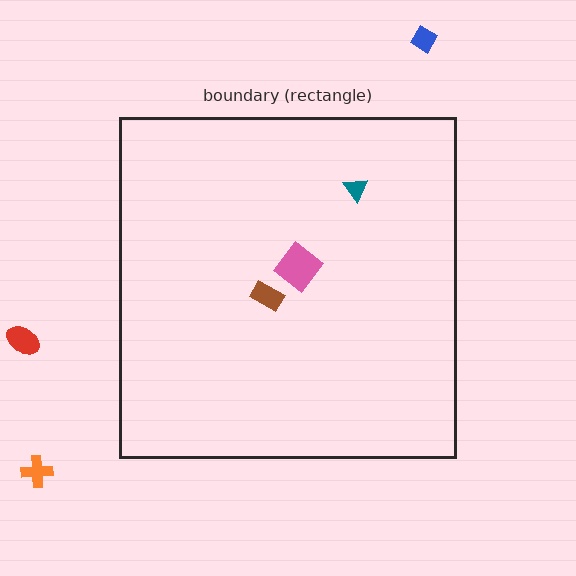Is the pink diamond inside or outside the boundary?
Inside.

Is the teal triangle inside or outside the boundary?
Inside.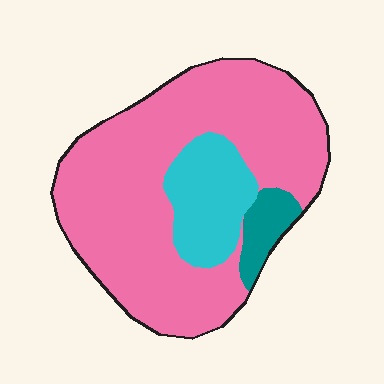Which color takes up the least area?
Teal, at roughly 5%.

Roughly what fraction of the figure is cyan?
Cyan takes up less than a quarter of the figure.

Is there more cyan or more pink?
Pink.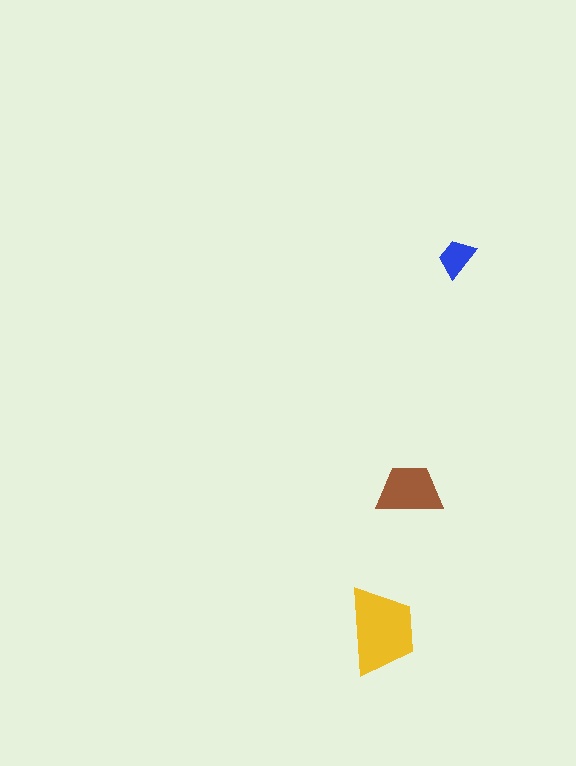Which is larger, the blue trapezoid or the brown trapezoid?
The brown one.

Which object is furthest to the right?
The blue trapezoid is rightmost.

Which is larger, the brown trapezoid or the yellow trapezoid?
The yellow one.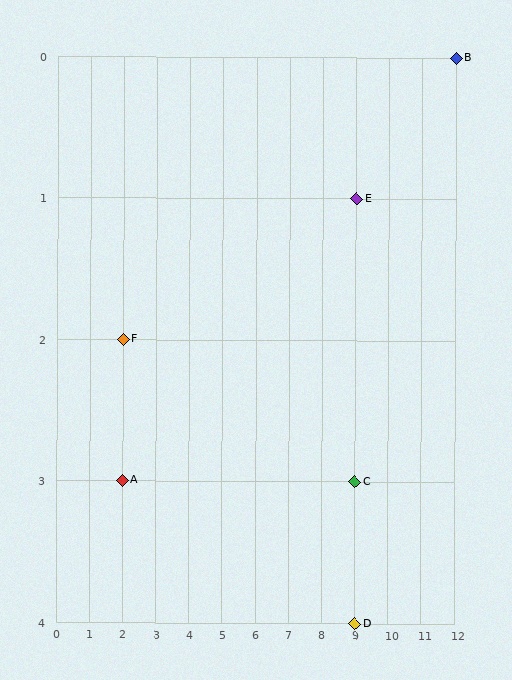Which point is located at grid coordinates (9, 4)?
Point D is at (9, 4).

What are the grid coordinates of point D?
Point D is at grid coordinates (9, 4).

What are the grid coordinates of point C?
Point C is at grid coordinates (9, 3).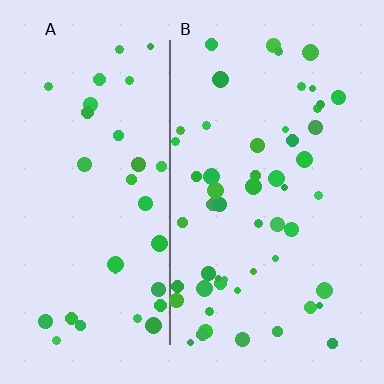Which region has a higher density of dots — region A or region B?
B (the right).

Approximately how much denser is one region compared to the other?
Approximately 1.7× — region B over region A.